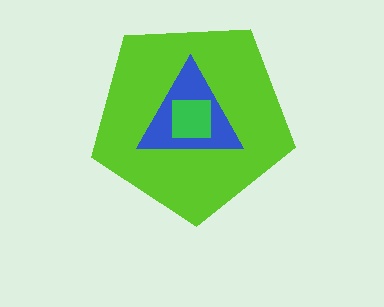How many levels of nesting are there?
3.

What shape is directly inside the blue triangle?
The green square.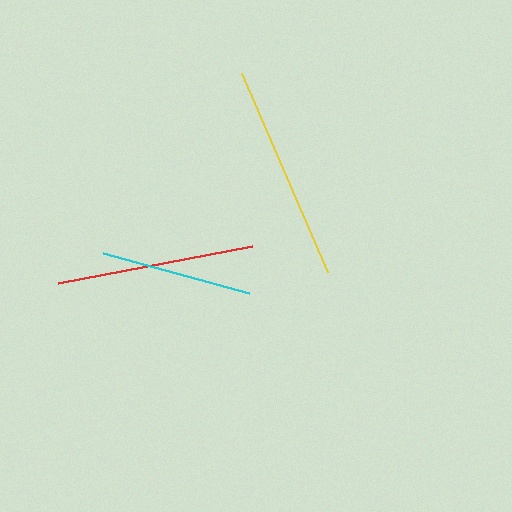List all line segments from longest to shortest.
From longest to shortest: yellow, red, cyan.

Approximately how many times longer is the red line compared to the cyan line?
The red line is approximately 1.3 times the length of the cyan line.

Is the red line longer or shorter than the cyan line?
The red line is longer than the cyan line.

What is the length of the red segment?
The red segment is approximately 197 pixels long.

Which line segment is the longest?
The yellow line is the longest at approximately 217 pixels.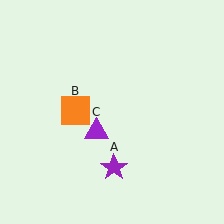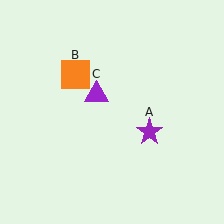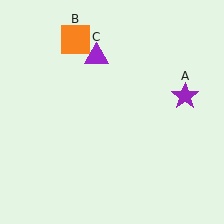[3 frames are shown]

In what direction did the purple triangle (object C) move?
The purple triangle (object C) moved up.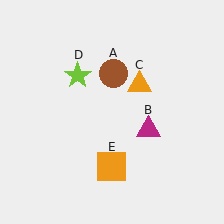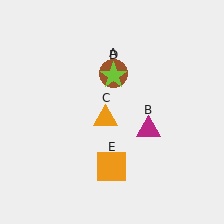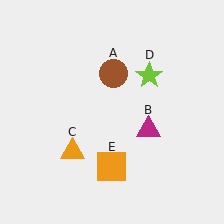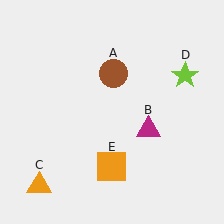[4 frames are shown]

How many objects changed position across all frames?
2 objects changed position: orange triangle (object C), lime star (object D).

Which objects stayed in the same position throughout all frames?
Brown circle (object A) and magenta triangle (object B) and orange square (object E) remained stationary.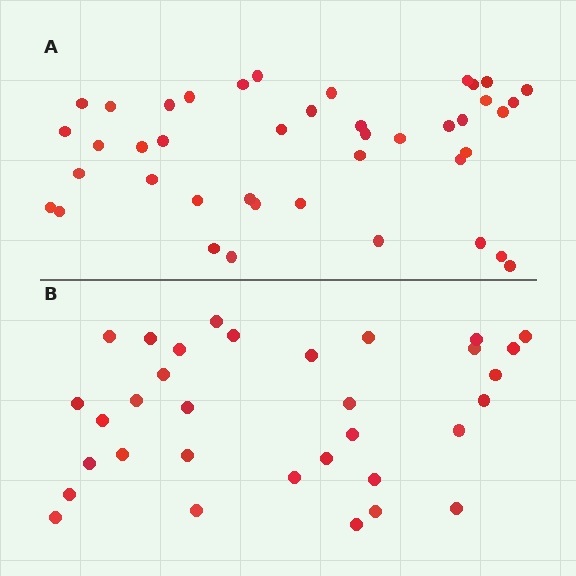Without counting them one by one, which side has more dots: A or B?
Region A (the top region) has more dots.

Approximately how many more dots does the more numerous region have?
Region A has roughly 8 or so more dots than region B.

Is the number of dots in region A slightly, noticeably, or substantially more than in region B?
Region A has noticeably more, but not dramatically so. The ratio is roughly 1.3 to 1.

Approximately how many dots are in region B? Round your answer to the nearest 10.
About 30 dots. (The exact count is 33, which rounds to 30.)